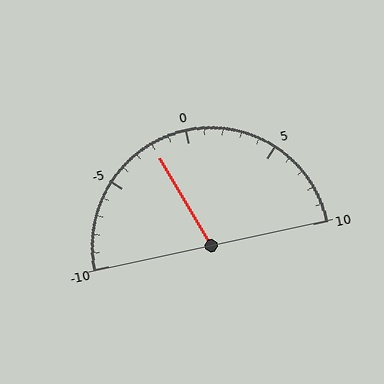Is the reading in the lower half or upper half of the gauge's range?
The reading is in the lower half of the range (-10 to 10).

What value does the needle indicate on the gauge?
The needle indicates approximately -2.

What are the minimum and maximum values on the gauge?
The gauge ranges from -10 to 10.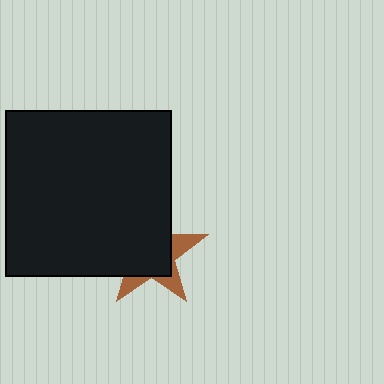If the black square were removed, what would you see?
You would see the complete brown star.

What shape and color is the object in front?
The object in front is a black square.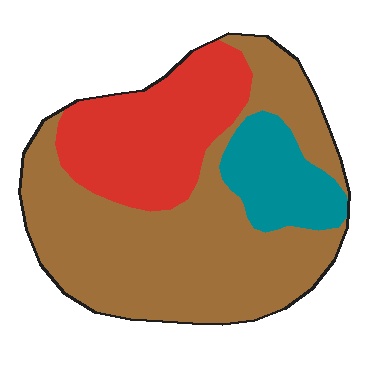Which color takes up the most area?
Brown, at roughly 60%.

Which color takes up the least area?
Teal, at roughly 15%.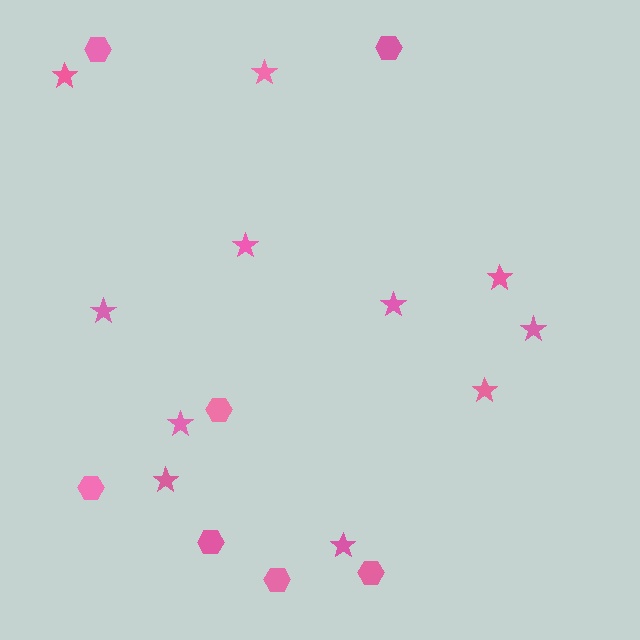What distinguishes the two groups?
There are 2 groups: one group of hexagons (7) and one group of stars (11).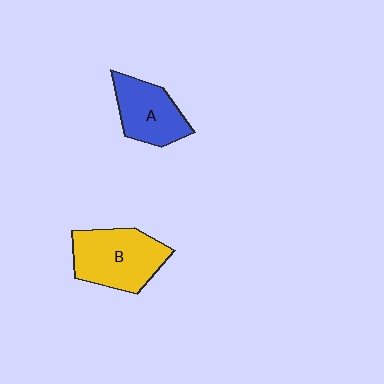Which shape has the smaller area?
Shape A (blue).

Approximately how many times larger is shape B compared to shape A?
Approximately 1.3 times.